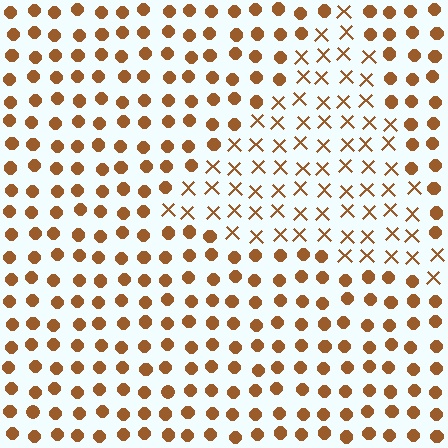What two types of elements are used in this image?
The image uses X marks inside the triangle region and circles outside it.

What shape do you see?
I see a triangle.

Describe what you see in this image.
The image is filled with small brown elements arranged in a uniform grid. A triangle-shaped region contains X marks, while the surrounding area contains circles. The boundary is defined purely by the change in element shape.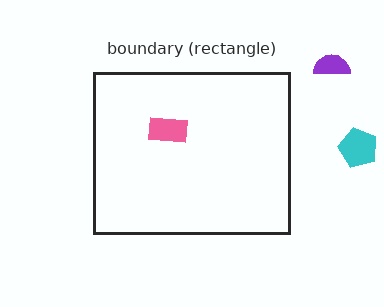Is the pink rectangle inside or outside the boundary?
Inside.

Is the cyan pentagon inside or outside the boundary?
Outside.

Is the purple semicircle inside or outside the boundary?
Outside.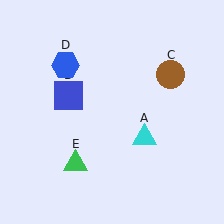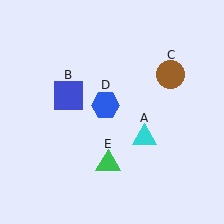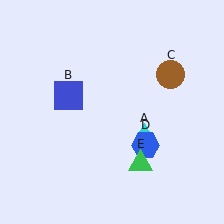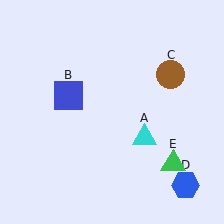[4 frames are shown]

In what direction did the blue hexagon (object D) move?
The blue hexagon (object D) moved down and to the right.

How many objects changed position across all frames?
2 objects changed position: blue hexagon (object D), green triangle (object E).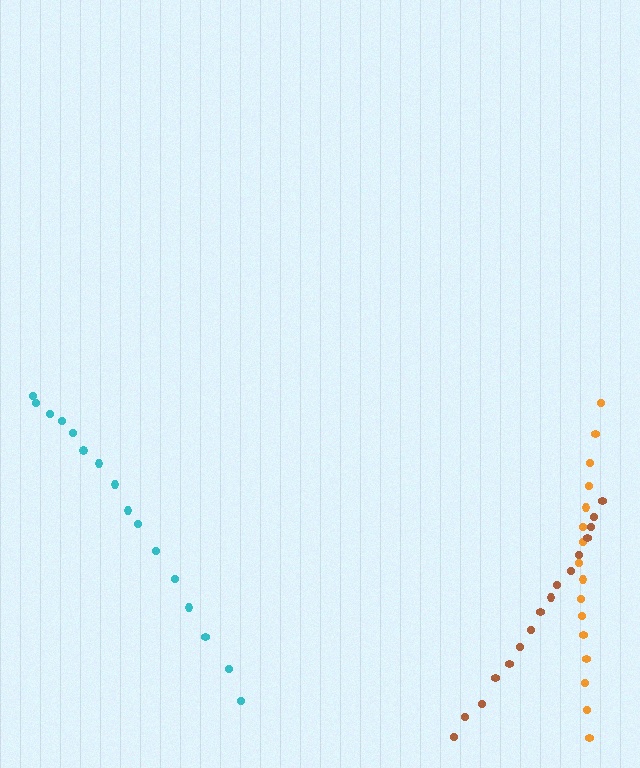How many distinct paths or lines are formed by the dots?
There are 3 distinct paths.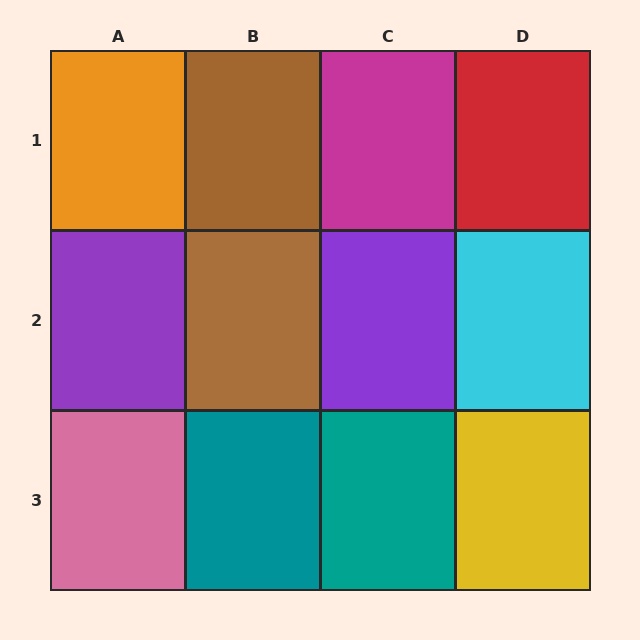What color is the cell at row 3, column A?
Pink.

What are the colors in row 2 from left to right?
Purple, brown, purple, cyan.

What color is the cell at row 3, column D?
Yellow.